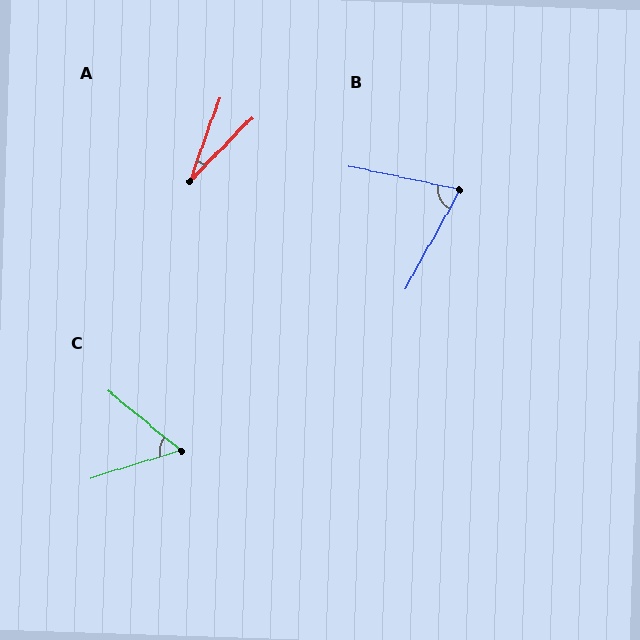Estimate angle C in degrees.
Approximately 57 degrees.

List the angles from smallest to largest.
A (24°), C (57°), B (73°).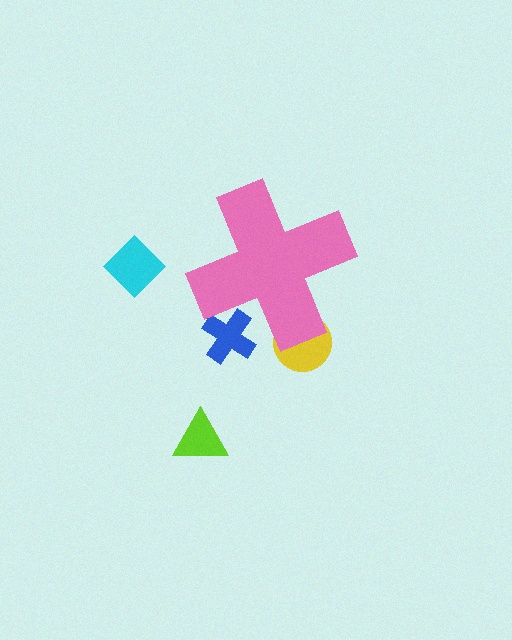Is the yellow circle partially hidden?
Yes, the yellow circle is partially hidden behind the pink cross.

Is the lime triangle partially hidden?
No, the lime triangle is fully visible.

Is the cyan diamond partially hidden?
No, the cyan diamond is fully visible.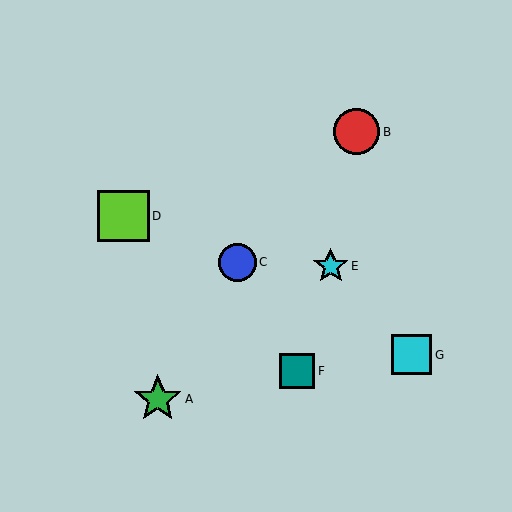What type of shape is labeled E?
Shape E is a cyan star.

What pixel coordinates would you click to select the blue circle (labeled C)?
Click at (237, 262) to select the blue circle C.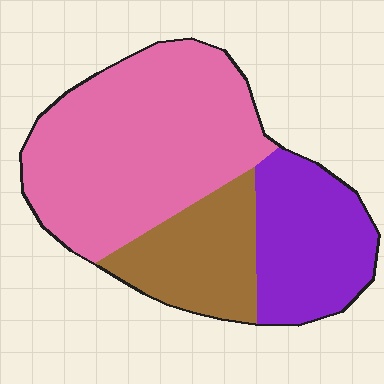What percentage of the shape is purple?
Purple covers around 25% of the shape.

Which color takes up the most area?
Pink, at roughly 55%.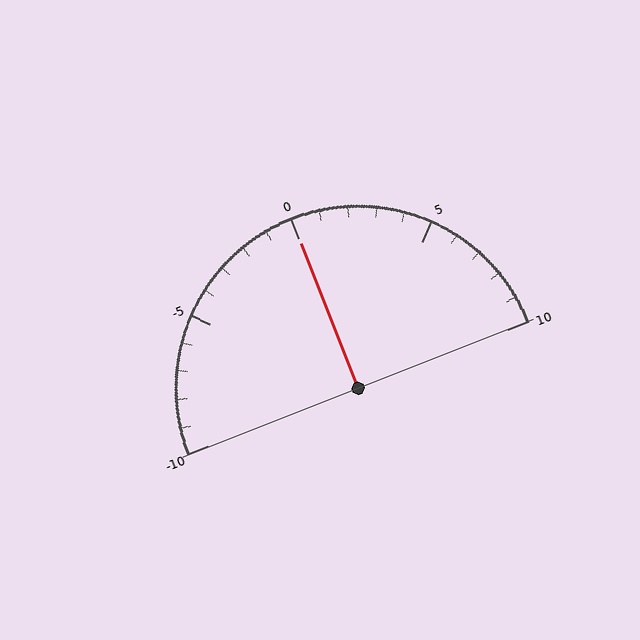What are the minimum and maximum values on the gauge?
The gauge ranges from -10 to 10.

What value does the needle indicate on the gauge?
The needle indicates approximately 0.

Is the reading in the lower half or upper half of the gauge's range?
The reading is in the upper half of the range (-10 to 10).